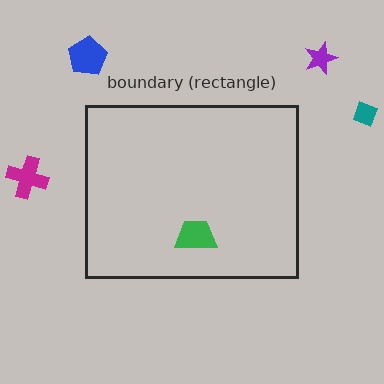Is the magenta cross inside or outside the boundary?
Outside.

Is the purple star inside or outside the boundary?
Outside.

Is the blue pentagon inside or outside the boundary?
Outside.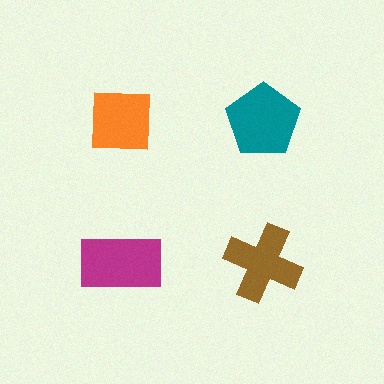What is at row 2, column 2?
A brown cross.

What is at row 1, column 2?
A teal pentagon.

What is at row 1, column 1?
An orange square.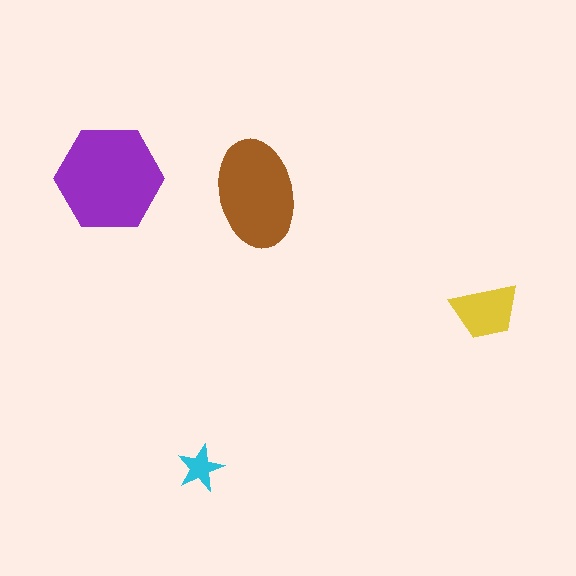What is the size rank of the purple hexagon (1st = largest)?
1st.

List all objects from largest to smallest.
The purple hexagon, the brown ellipse, the yellow trapezoid, the cyan star.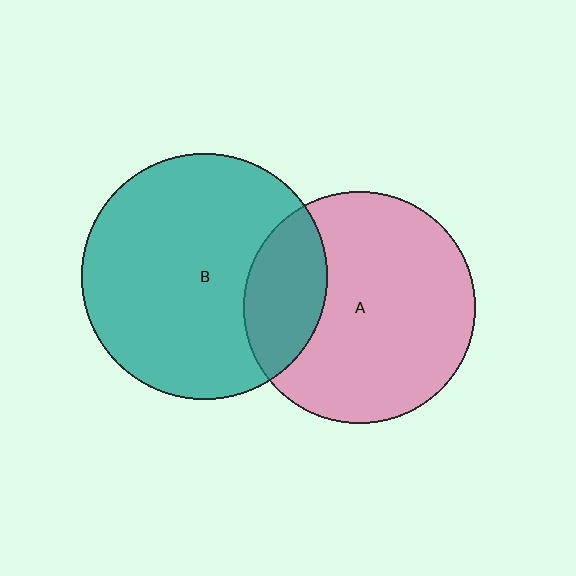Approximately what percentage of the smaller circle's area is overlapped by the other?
Approximately 25%.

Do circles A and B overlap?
Yes.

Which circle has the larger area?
Circle B (teal).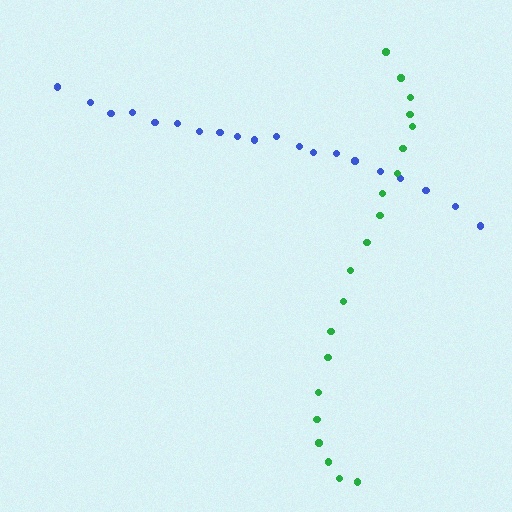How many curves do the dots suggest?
There are 2 distinct paths.